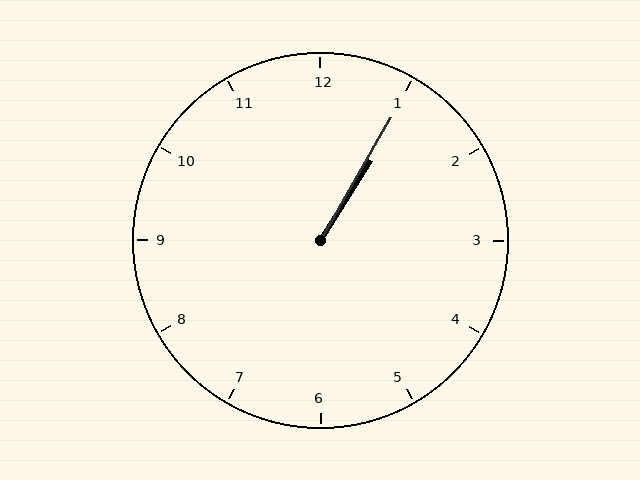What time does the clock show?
1:05.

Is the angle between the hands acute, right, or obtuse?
It is acute.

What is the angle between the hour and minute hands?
Approximately 2 degrees.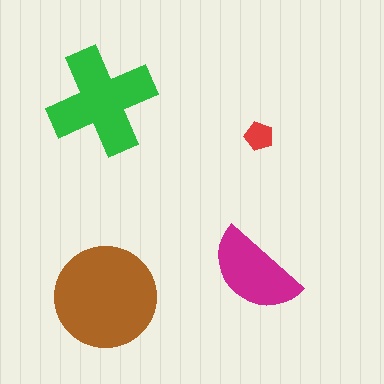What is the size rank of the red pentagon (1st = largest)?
4th.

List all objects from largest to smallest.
The brown circle, the green cross, the magenta semicircle, the red pentagon.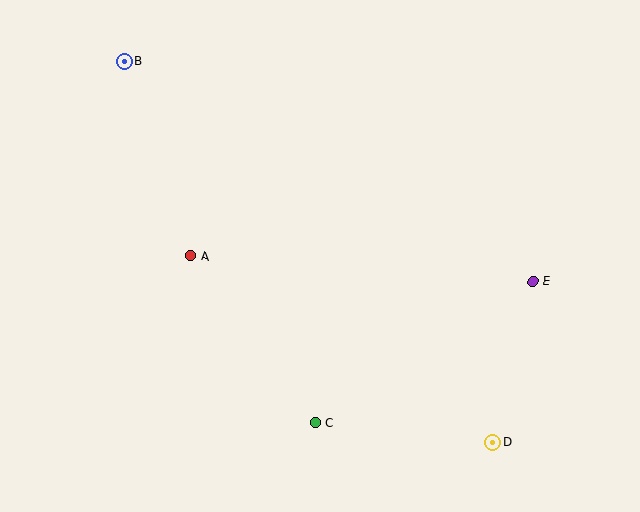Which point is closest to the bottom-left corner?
Point A is closest to the bottom-left corner.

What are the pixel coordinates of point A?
Point A is at (191, 256).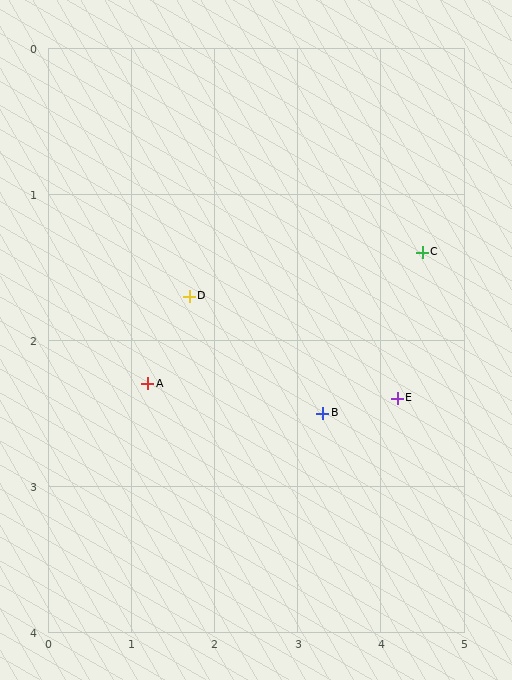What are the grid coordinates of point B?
Point B is at approximately (3.3, 2.5).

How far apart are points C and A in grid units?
Points C and A are about 3.4 grid units apart.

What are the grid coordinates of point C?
Point C is at approximately (4.5, 1.4).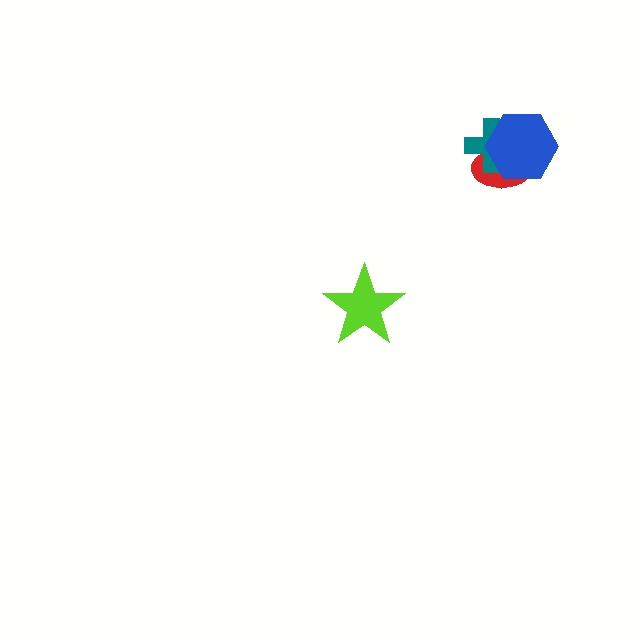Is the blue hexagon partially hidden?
No, no other shape covers it.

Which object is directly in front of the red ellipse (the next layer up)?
The teal cross is directly in front of the red ellipse.